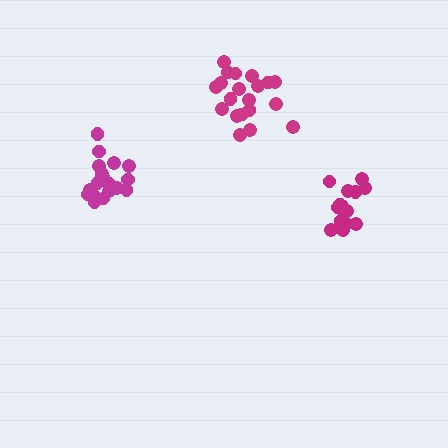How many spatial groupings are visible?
There are 3 spatial groupings.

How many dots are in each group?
Group 1: 15 dots, Group 2: 18 dots, Group 3: 20 dots (53 total).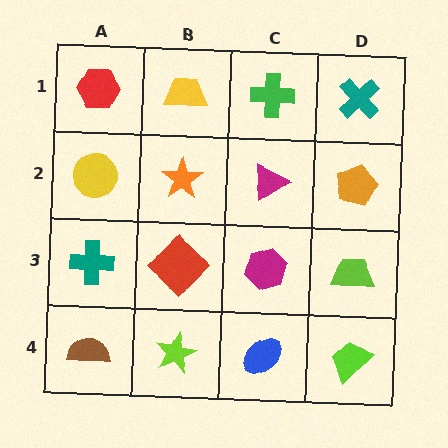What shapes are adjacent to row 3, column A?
A yellow circle (row 2, column A), a brown semicircle (row 4, column A), a red diamond (row 3, column B).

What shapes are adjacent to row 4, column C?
A magenta hexagon (row 3, column C), a lime star (row 4, column B), a lime trapezoid (row 4, column D).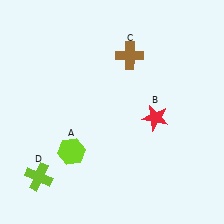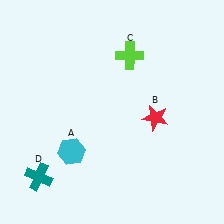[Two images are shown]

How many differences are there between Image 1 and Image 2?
There are 3 differences between the two images.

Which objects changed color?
A changed from lime to cyan. C changed from brown to lime. D changed from lime to teal.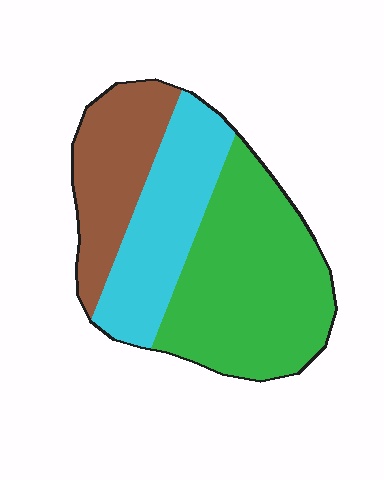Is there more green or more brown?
Green.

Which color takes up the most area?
Green, at roughly 45%.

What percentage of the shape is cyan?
Cyan covers about 30% of the shape.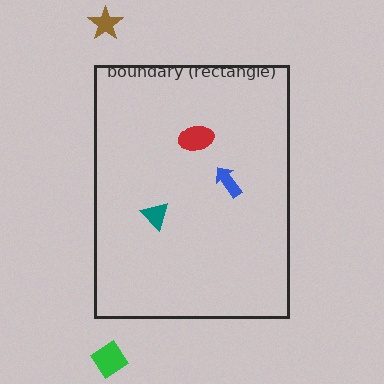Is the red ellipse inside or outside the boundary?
Inside.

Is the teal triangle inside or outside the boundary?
Inside.